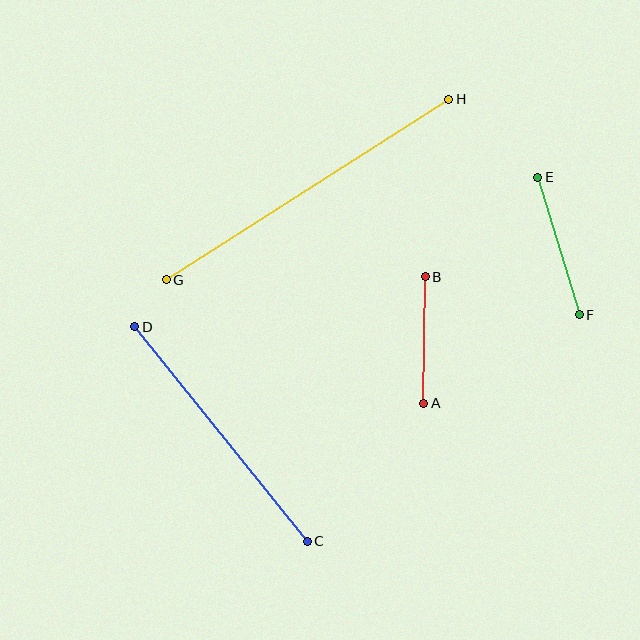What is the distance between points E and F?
The distance is approximately 144 pixels.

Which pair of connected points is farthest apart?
Points G and H are farthest apart.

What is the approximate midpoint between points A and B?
The midpoint is at approximately (424, 340) pixels.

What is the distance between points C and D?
The distance is approximately 275 pixels.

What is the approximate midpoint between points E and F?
The midpoint is at approximately (559, 246) pixels.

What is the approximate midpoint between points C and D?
The midpoint is at approximately (221, 434) pixels.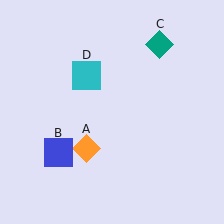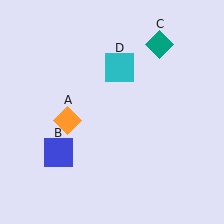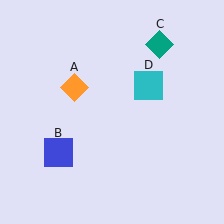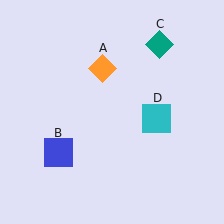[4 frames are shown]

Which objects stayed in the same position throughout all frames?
Blue square (object B) and teal diamond (object C) remained stationary.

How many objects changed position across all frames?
2 objects changed position: orange diamond (object A), cyan square (object D).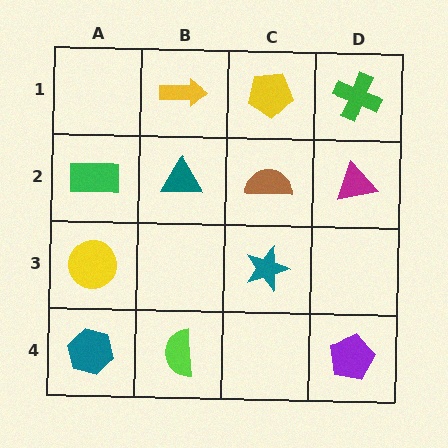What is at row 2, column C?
A brown semicircle.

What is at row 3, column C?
A teal star.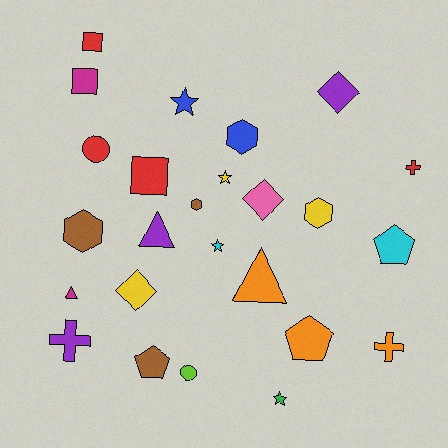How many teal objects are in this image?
There are no teal objects.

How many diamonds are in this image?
There are 3 diamonds.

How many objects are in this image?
There are 25 objects.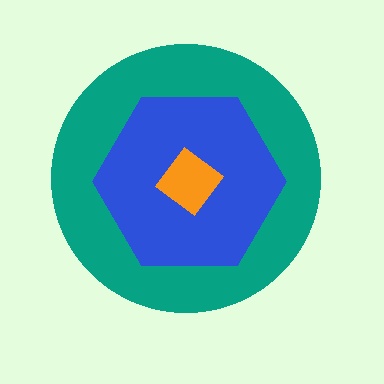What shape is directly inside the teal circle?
The blue hexagon.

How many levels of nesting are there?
3.